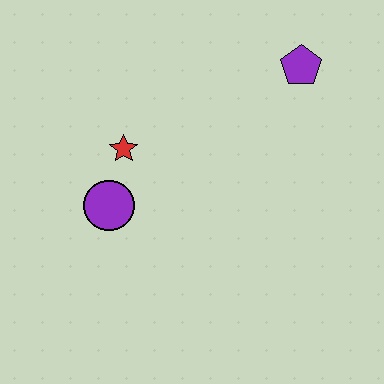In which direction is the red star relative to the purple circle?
The red star is above the purple circle.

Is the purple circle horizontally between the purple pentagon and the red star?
No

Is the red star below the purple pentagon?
Yes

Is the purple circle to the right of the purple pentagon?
No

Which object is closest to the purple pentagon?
The red star is closest to the purple pentagon.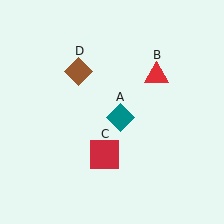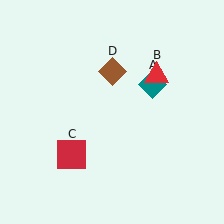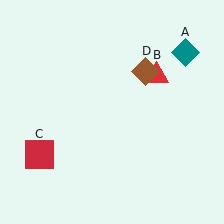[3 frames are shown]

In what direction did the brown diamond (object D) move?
The brown diamond (object D) moved right.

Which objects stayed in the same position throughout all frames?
Red triangle (object B) remained stationary.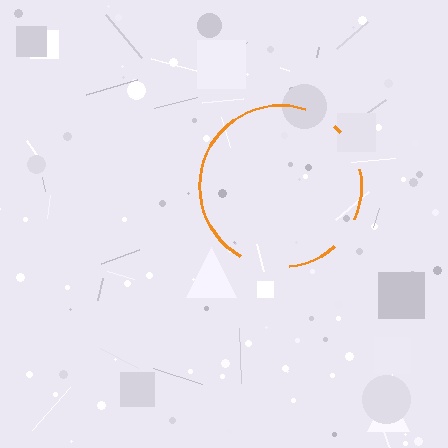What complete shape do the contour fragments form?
The contour fragments form a circle.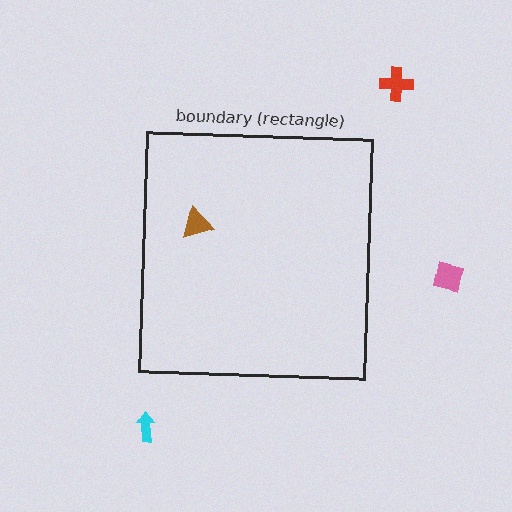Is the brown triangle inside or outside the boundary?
Inside.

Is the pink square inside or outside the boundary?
Outside.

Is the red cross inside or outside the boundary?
Outside.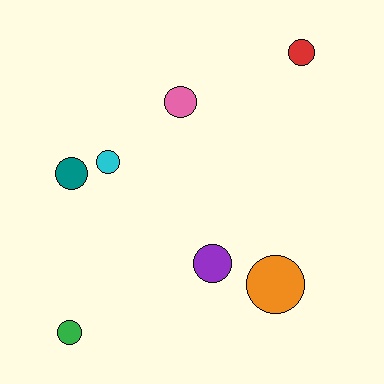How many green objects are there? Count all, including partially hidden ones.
There is 1 green object.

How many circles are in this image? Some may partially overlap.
There are 7 circles.